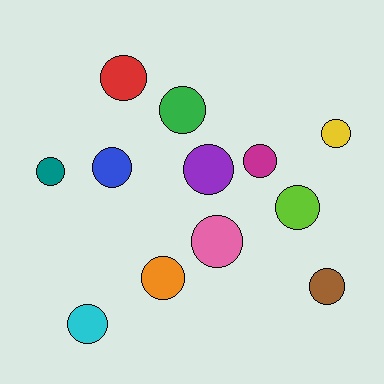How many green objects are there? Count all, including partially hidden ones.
There is 1 green object.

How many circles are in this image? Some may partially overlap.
There are 12 circles.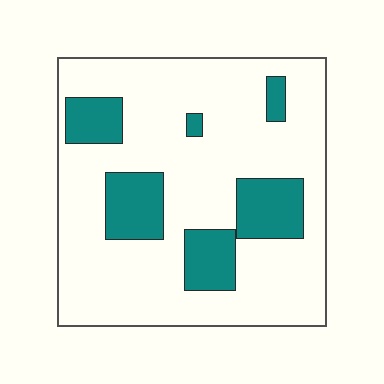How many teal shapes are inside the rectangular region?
6.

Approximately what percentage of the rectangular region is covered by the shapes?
Approximately 20%.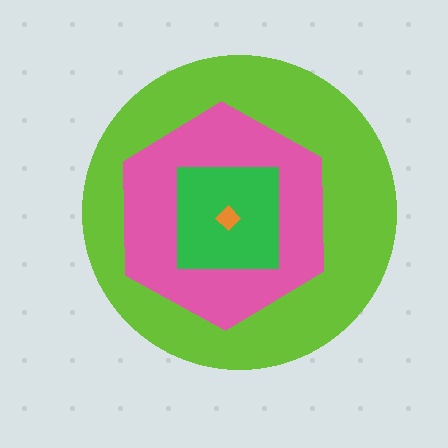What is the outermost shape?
The lime circle.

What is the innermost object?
The orange diamond.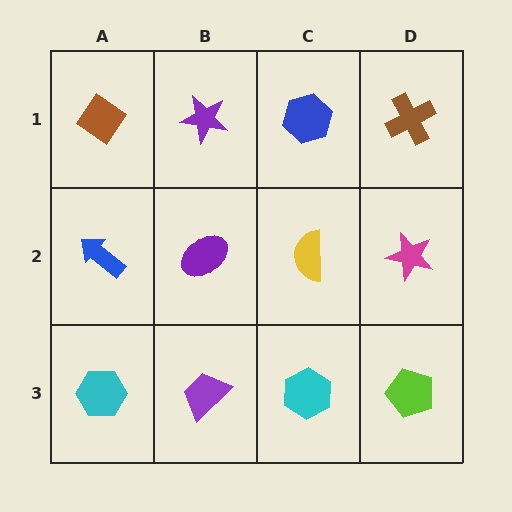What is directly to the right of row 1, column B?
A blue hexagon.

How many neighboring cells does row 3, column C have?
3.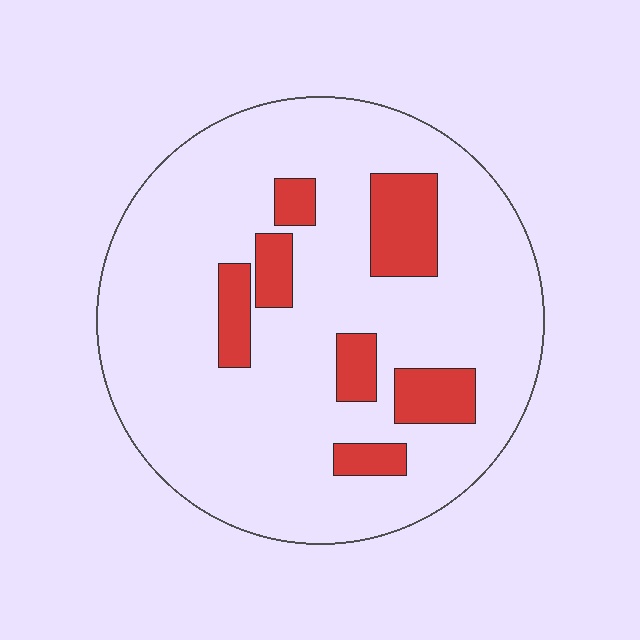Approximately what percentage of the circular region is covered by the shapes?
Approximately 15%.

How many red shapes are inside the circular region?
7.